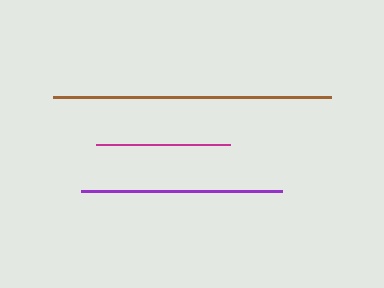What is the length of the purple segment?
The purple segment is approximately 201 pixels long.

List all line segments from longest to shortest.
From longest to shortest: brown, purple, magenta.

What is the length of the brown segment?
The brown segment is approximately 278 pixels long.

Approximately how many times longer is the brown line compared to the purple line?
The brown line is approximately 1.4 times the length of the purple line.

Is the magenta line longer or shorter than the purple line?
The purple line is longer than the magenta line.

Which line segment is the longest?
The brown line is the longest at approximately 278 pixels.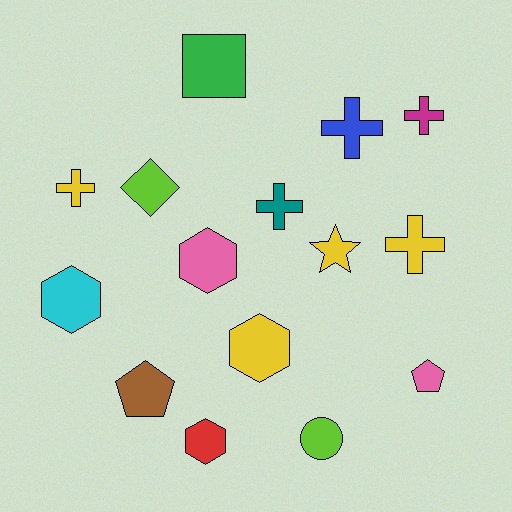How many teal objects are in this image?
There is 1 teal object.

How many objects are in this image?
There are 15 objects.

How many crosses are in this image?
There are 5 crosses.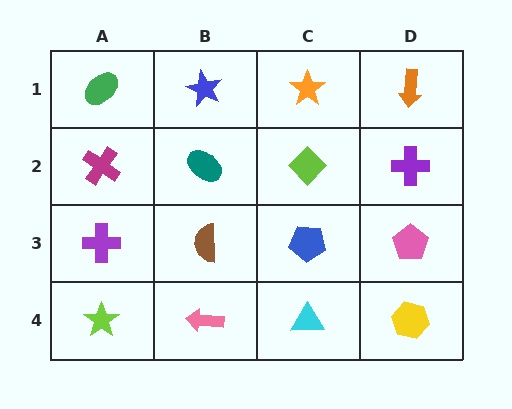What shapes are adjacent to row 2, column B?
A blue star (row 1, column B), a brown semicircle (row 3, column B), a magenta cross (row 2, column A), a lime diamond (row 2, column C).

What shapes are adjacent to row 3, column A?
A magenta cross (row 2, column A), a lime star (row 4, column A), a brown semicircle (row 3, column B).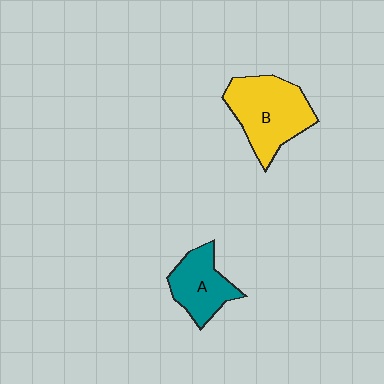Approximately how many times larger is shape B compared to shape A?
Approximately 1.5 times.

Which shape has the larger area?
Shape B (yellow).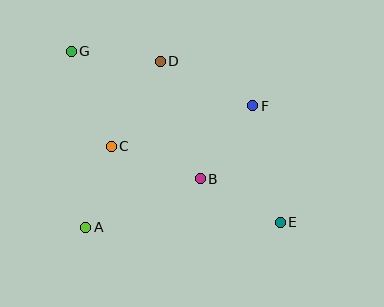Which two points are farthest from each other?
Points E and G are farthest from each other.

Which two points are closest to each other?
Points A and C are closest to each other.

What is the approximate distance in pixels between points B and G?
The distance between B and G is approximately 181 pixels.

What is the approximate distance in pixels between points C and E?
The distance between C and E is approximately 185 pixels.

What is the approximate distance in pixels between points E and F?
The distance between E and F is approximately 120 pixels.